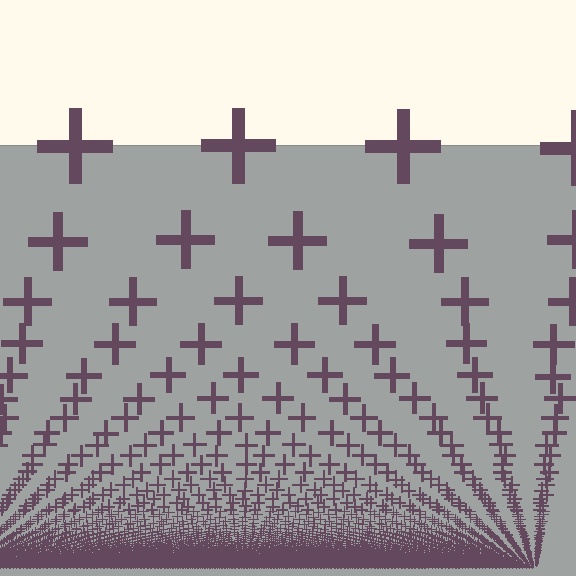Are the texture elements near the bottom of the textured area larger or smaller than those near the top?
Smaller. The gradient is inverted — elements near the bottom are smaller and denser.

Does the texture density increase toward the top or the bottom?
Density increases toward the bottom.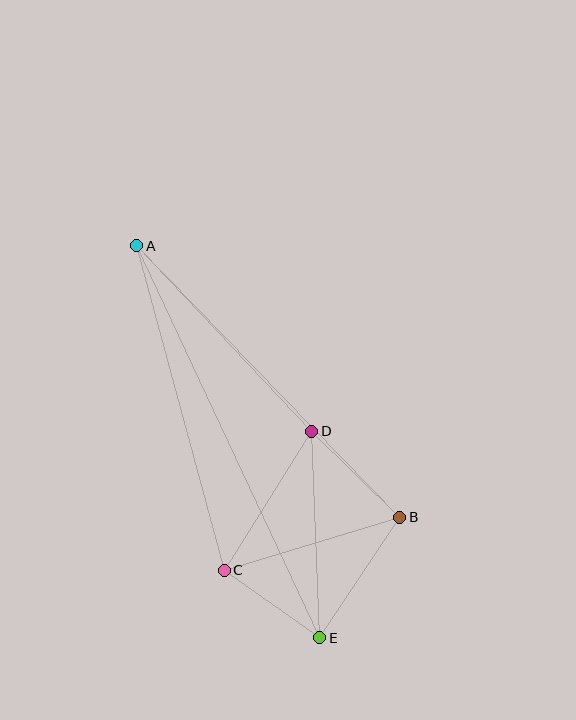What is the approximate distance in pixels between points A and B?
The distance between A and B is approximately 378 pixels.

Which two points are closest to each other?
Points C and E are closest to each other.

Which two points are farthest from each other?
Points A and E are farthest from each other.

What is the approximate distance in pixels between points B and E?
The distance between B and E is approximately 145 pixels.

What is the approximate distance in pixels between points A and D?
The distance between A and D is approximately 255 pixels.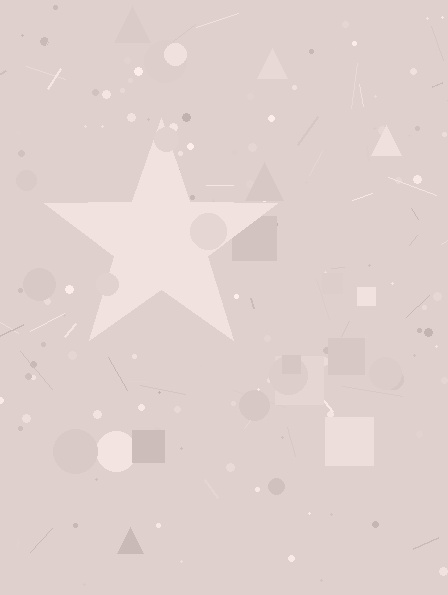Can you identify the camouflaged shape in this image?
The camouflaged shape is a star.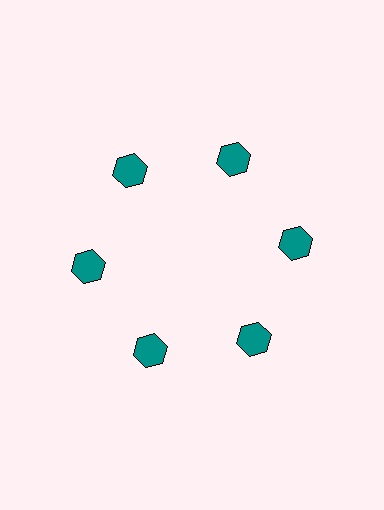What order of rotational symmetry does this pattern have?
This pattern has 6-fold rotational symmetry.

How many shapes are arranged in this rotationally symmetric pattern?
There are 6 shapes, arranged in 6 groups of 1.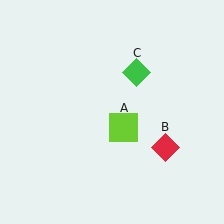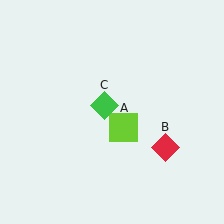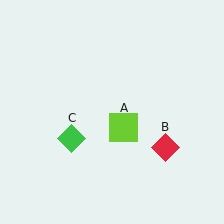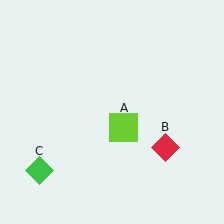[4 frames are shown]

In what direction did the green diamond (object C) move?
The green diamond (object C) moved down and to the left.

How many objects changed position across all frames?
1 object changed position: green diamond (object C).